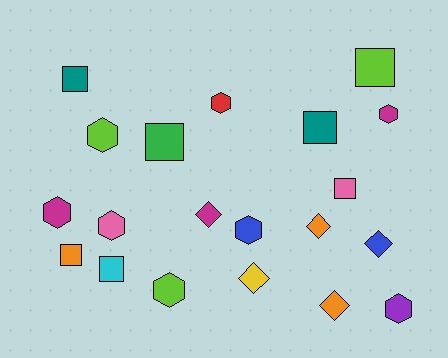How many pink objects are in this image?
There are 2 pink objects.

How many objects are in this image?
There are 20 objects.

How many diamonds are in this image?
There are 5 diamonds.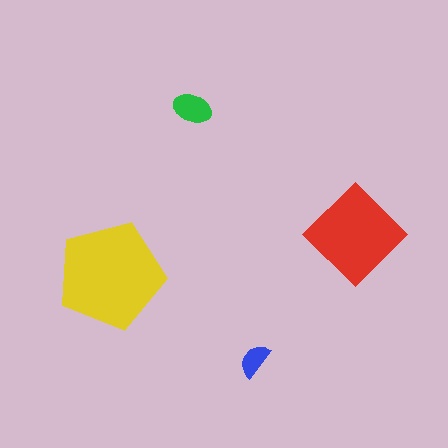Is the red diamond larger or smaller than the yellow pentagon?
Smaller.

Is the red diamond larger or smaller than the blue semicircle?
Larger.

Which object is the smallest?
The blue semicircle.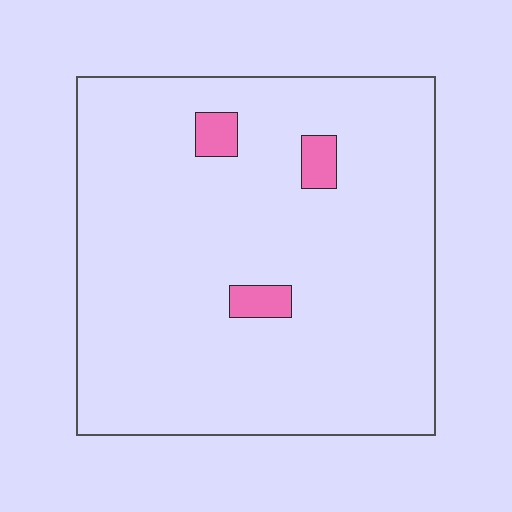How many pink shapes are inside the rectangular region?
3.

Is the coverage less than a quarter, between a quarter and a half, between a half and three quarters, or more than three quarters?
Less than a quarter.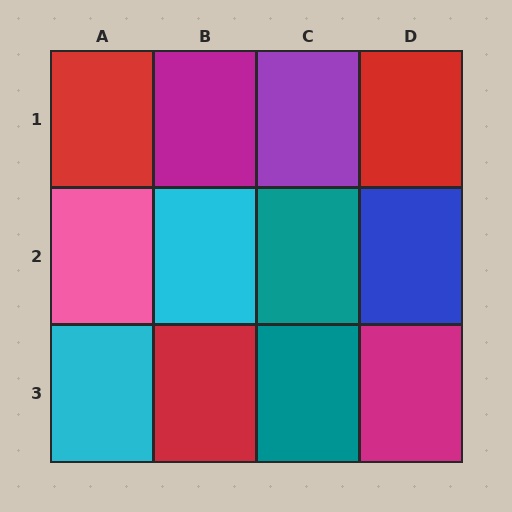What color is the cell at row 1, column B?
Magenta.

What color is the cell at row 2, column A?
Pink.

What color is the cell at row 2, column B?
Cyan.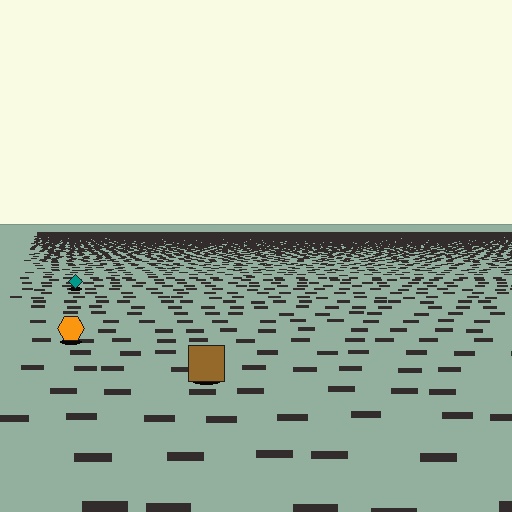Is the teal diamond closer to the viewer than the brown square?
No. The brown square is closer — you can tell from the texture gradient: the ground texture is coarser near it.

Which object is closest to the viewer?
The brown square is closest. The texture marks near it are larger and more spread out.